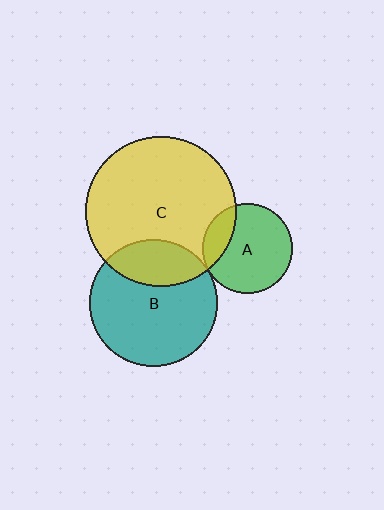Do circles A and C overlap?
Yes.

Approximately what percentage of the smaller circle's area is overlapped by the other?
Approximately 20%.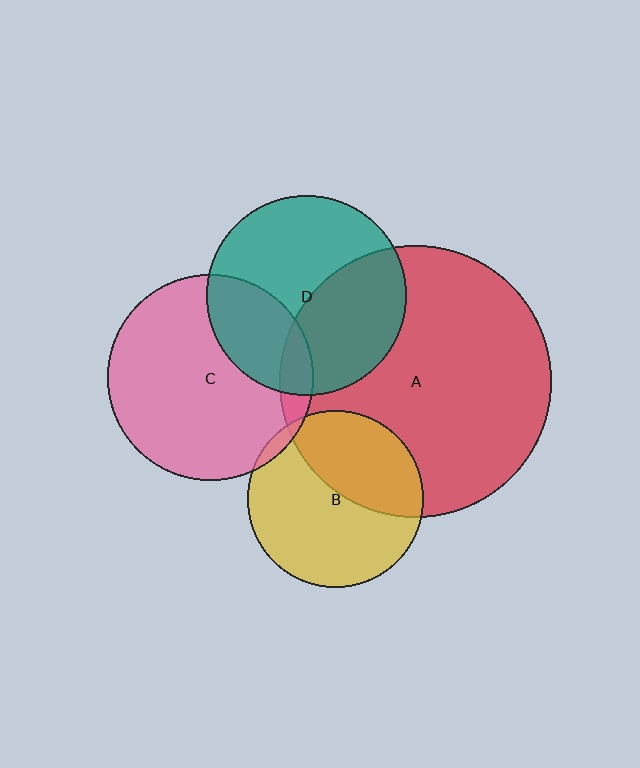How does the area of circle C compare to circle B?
Approximately 1.4 times.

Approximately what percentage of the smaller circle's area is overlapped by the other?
Approximately 10%.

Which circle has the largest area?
Circle A (red).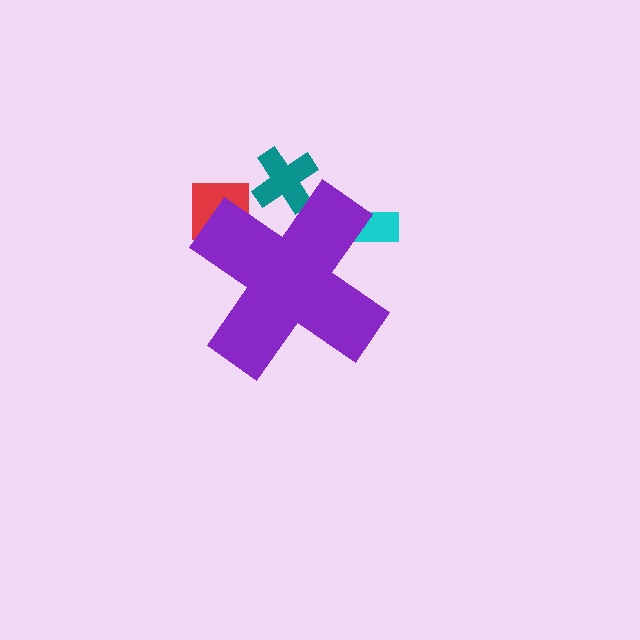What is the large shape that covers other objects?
A purple cross.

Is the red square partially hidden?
Yes, the red square is partially hidden behind the purple cross.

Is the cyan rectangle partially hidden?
Yes, the cyan rectangle is partially hidden behind the purple cross.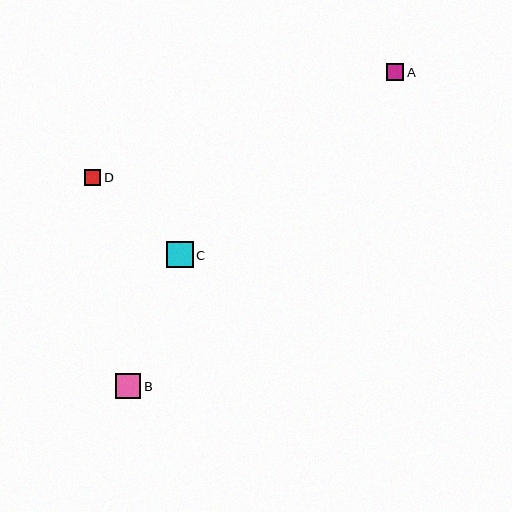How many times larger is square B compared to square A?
Square B is approximately 1.5 times the size of square A.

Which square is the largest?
Square C is the largest with a size of approximately 26 pixels.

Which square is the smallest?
Square D is the smallest with a size of approximately 16 pixels.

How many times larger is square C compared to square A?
Square C is approximately 1.6 times the size of square A.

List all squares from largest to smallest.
From largest to smallest: C, B, A, D.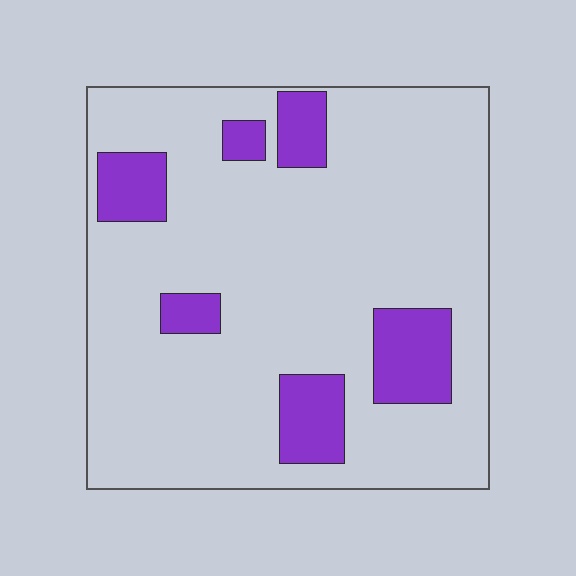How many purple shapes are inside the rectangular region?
6.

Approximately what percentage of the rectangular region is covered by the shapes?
Approximately 15%.